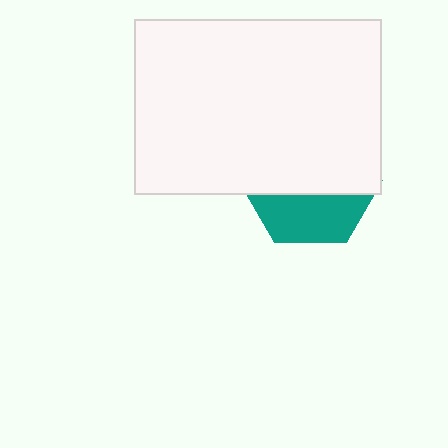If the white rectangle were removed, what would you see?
You would see the complete teal hexagon.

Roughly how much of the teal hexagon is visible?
A small part of it is visible (roughly 35%).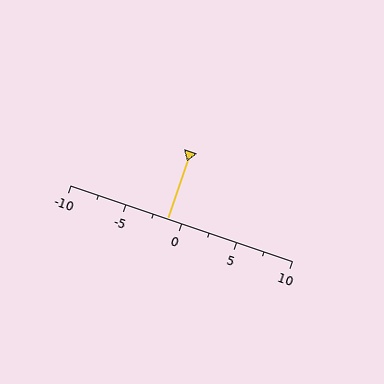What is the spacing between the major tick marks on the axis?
The major ticks are spaced 5 apart.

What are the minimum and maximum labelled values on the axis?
The axis runs from -10 to 10.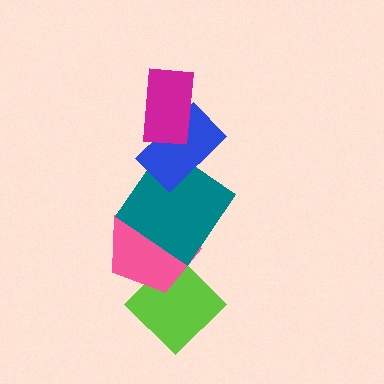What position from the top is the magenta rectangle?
The magenta rectangle is 1st from the top.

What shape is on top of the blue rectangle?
The magenta rectangle is on top of the blue rectangle.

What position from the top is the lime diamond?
The lime diamond is 5th from the top.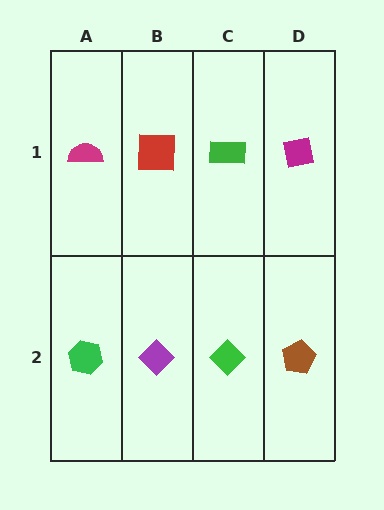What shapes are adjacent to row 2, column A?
A magenta semicircle (row 1, column A), a purple diamond (row 2, column B).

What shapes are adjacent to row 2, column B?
A red square (row 1, column B), a green hexagon (row 2, column A), a green diamond (row 2, column C).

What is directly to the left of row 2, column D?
A green diamond.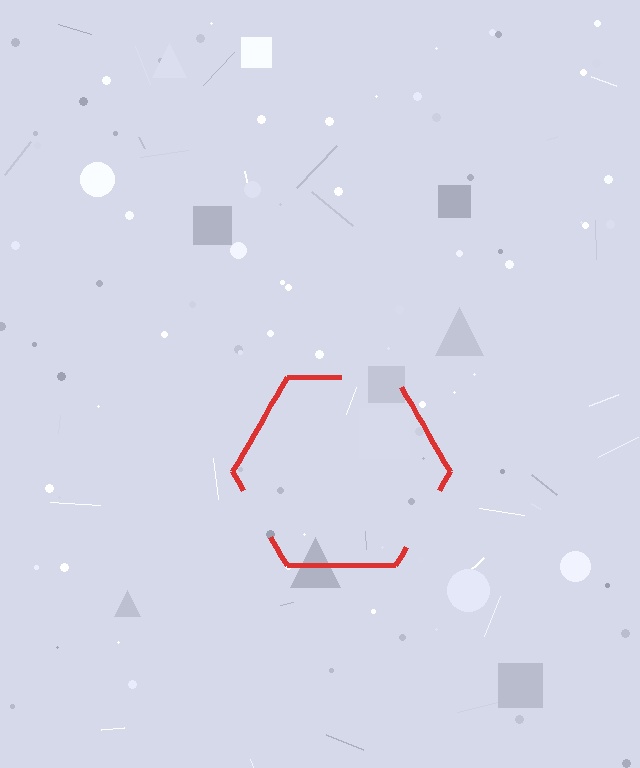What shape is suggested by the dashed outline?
The dashed outline suggests a hexagon.